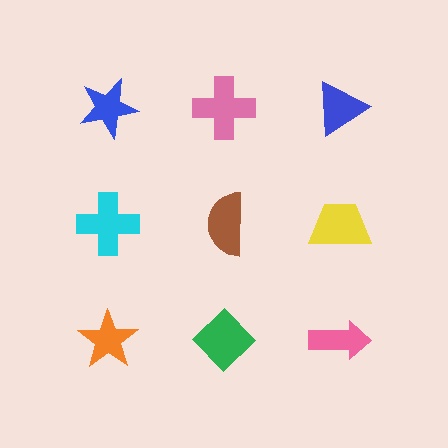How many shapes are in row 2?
3 shapes.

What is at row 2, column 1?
A cyan cross.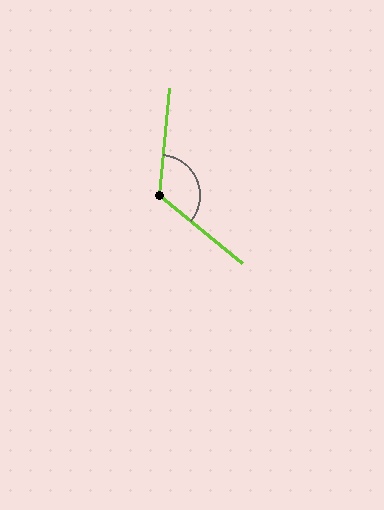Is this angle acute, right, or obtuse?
It is obtuse.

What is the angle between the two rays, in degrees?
Approximately 124 degrees.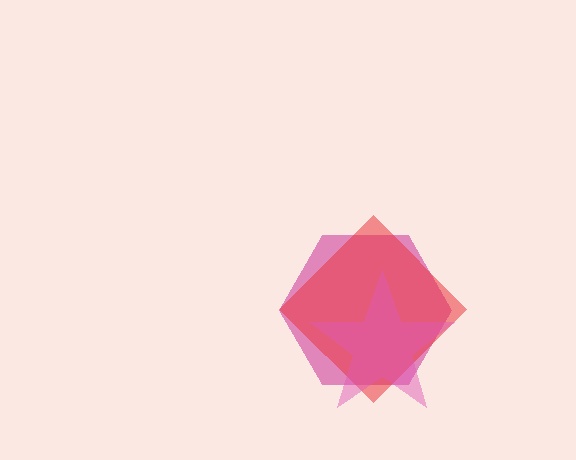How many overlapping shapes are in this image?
There are 3 overlapping shapes in the image.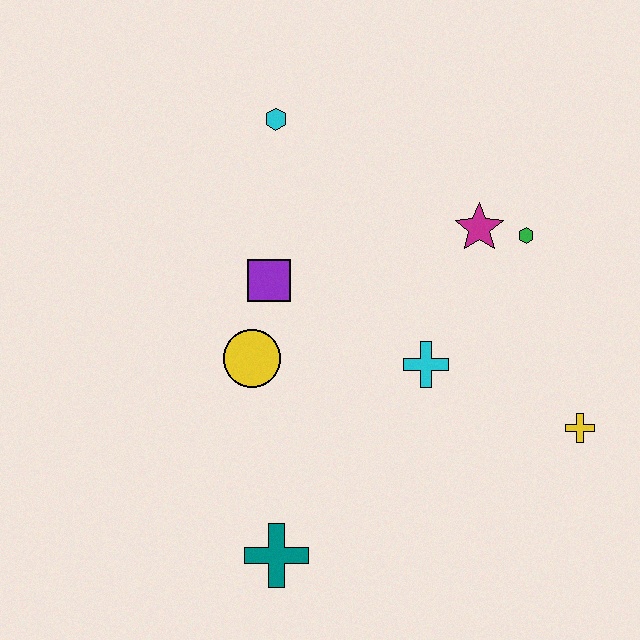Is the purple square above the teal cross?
Yes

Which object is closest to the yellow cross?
The cyan cross is closest to the yellow cross.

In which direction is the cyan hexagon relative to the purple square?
The cyan hexagon is above the purple square.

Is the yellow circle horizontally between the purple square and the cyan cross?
No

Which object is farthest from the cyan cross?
The cyan hexagon is farthest from the cyan cross.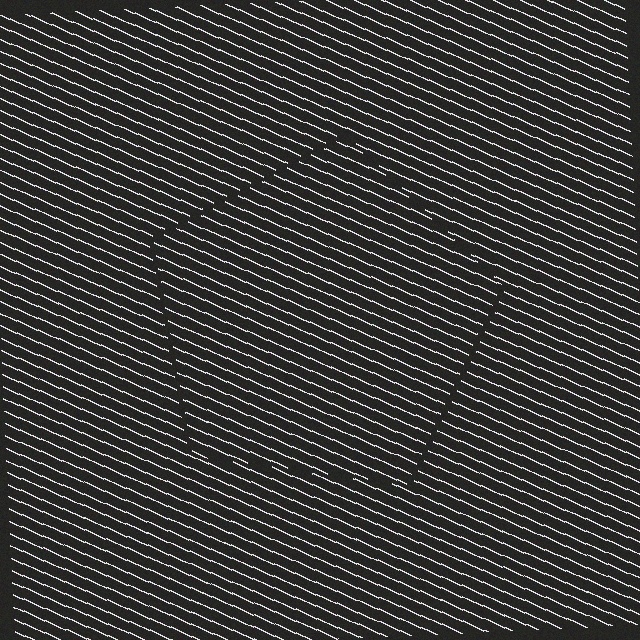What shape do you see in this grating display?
An illusory pentagon. The interior of the shape contains the same grating, shifted by half a period — the contour is defined by the phase discontinuity where line-ends from the inner and outer gratings abut.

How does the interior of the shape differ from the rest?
The interior of the shape contains the same grating, shifted by half a period — the contour is defined by the phase discontinuity where line-ends from the inner and outer gratings abut.